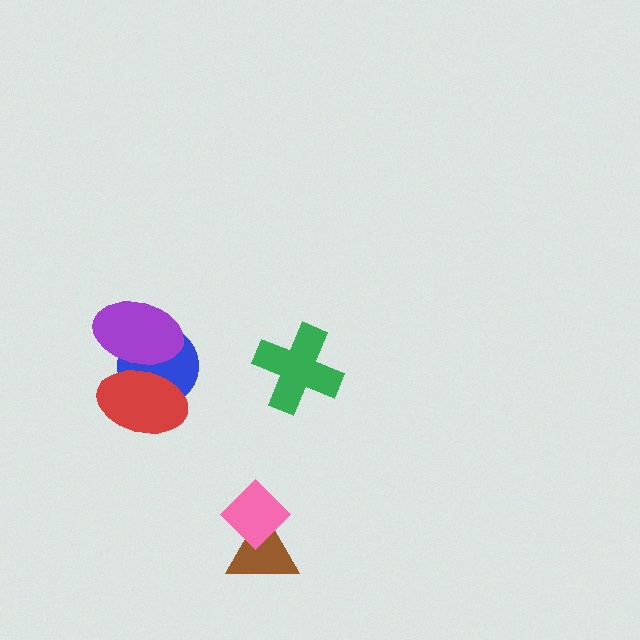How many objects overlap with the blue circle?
2 objects overlap with the blue circle.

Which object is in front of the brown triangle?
The pink diamond is in front of the brown triangle.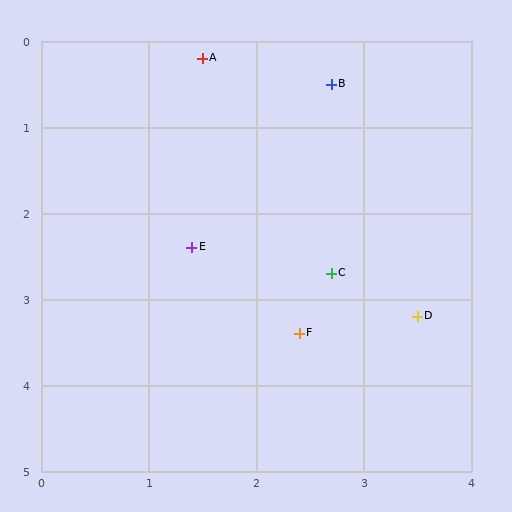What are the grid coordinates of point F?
Point F is at approximately (2.4, 3.4).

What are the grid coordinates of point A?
Point A is at approximately (1.5, 0.2).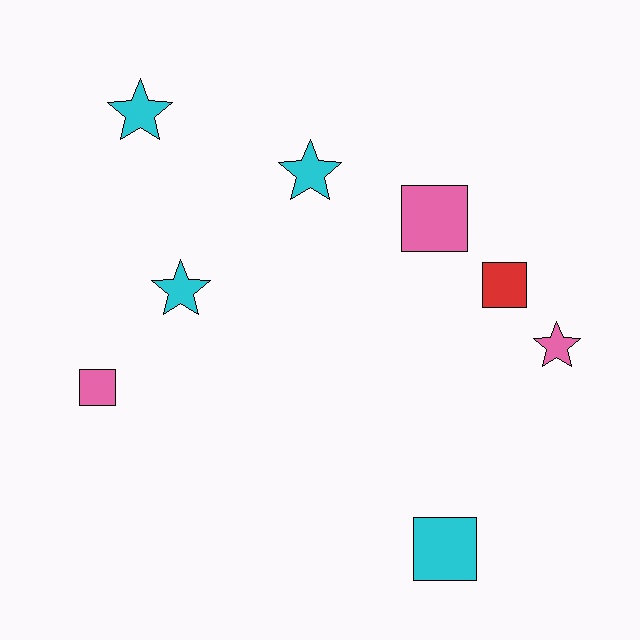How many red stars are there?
There are no red stars.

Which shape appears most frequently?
Square, with 4 objects.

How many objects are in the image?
There are 8 objects.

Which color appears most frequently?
Cyan, with 4 objects.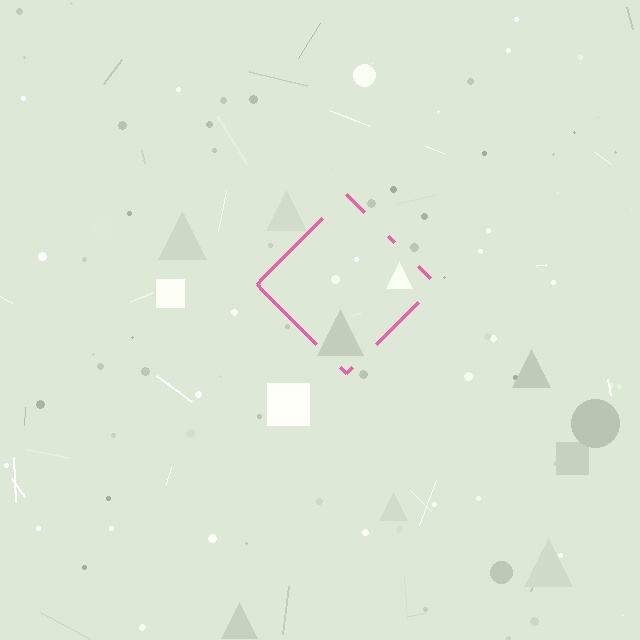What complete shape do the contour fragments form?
The contour fragments form a diamond.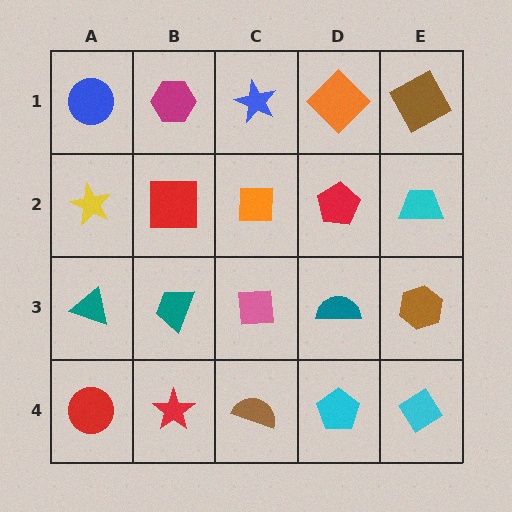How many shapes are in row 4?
5 shapes.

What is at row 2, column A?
A yellow star.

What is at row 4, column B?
A red star.